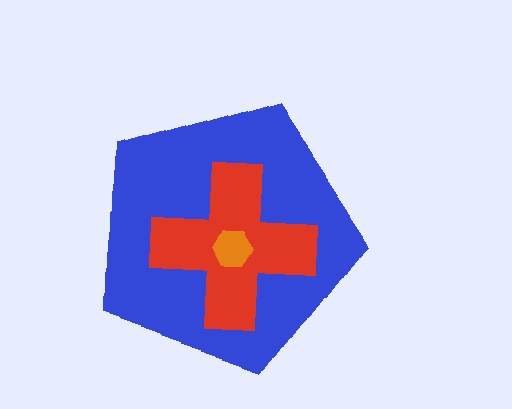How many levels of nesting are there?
3.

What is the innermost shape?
The orange hexagon.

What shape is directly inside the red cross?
The orange hexagon.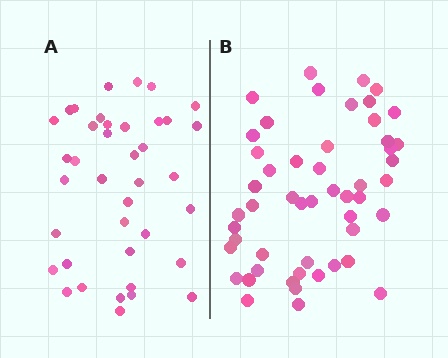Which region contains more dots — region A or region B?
Region B (the right region) has more dots.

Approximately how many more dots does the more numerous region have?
Region B has roughly 12 or so more dots than region A.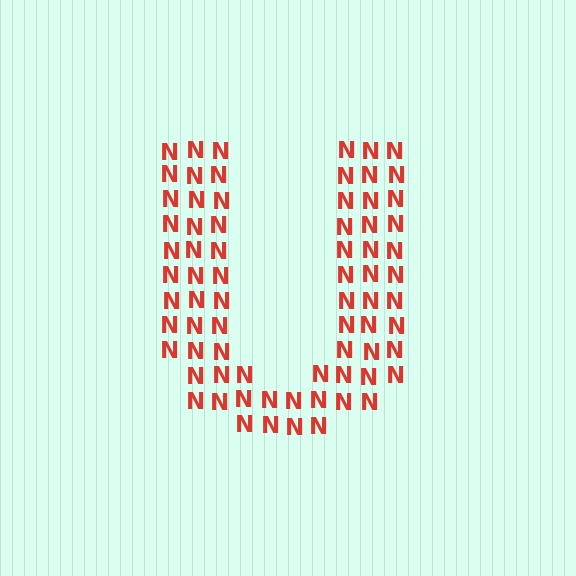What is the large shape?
The large shape is the letter U.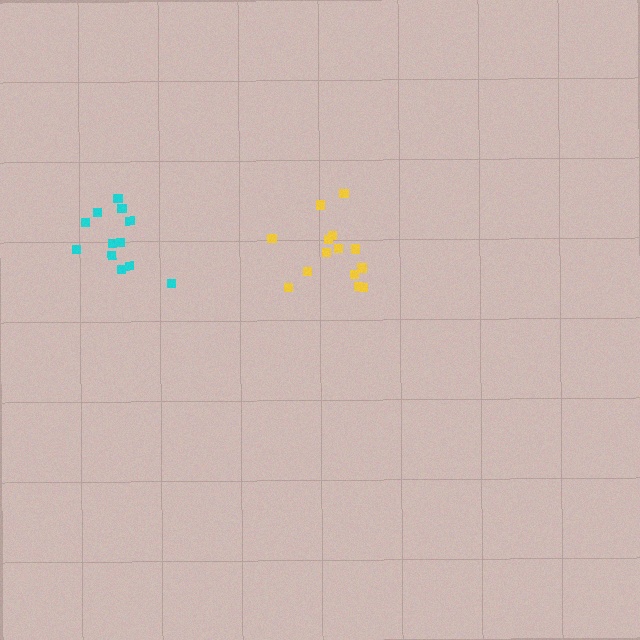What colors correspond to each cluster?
The clusters are colored: yellow, cyan.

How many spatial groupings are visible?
There are 2 spatial groupings.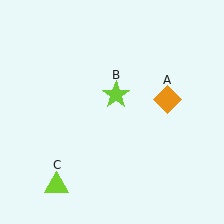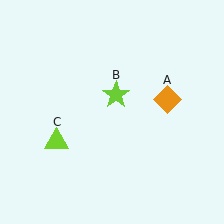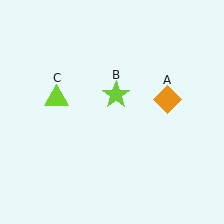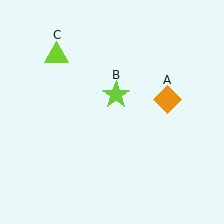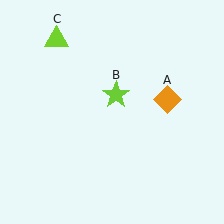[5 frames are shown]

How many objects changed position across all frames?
1 object changed position: lime triangle (object C).